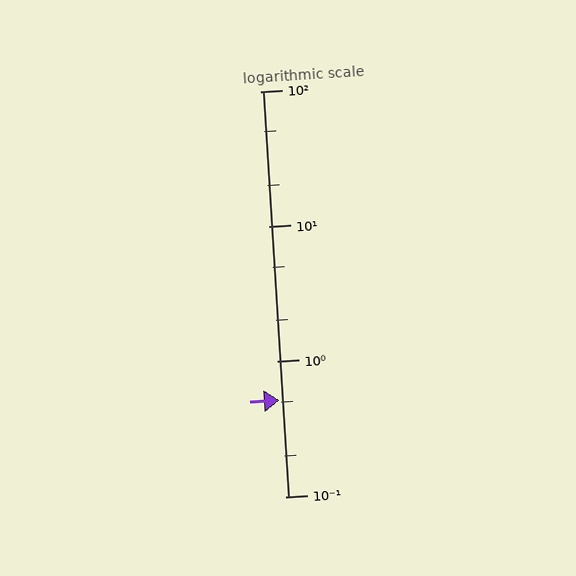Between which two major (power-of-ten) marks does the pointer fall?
The pointer is between 0.1 and 1.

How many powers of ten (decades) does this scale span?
The scale spans 3 decades, from 0.1 to 100.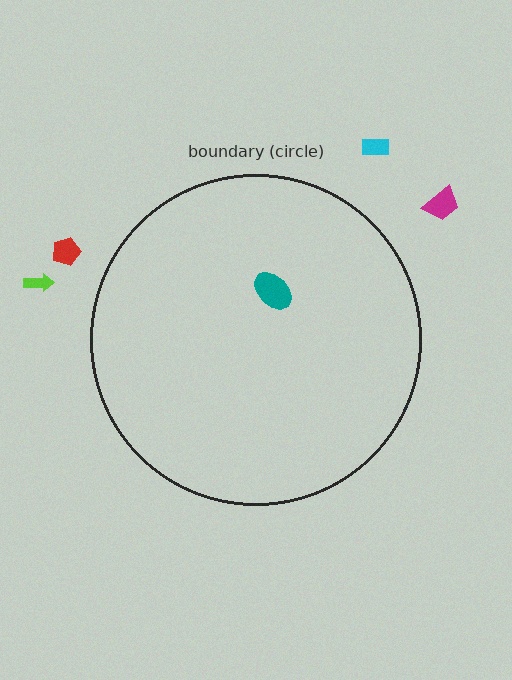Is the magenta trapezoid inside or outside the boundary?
Outside.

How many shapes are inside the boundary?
1 inside, 4 outside.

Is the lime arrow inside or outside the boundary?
Outside.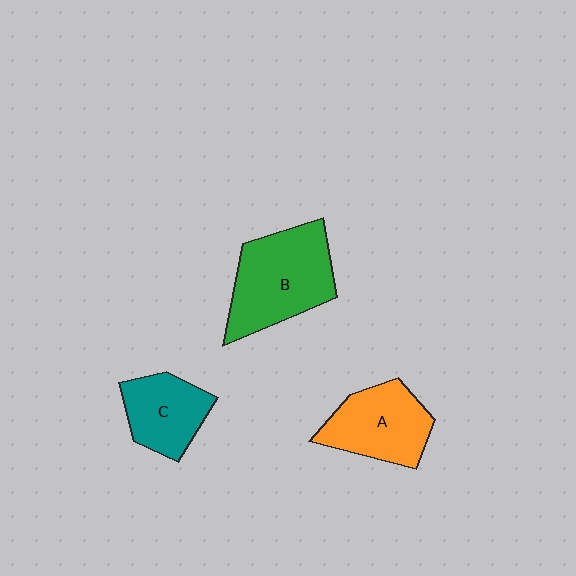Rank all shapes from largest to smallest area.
From largest to smallest: B (green), A (orange), C (teal).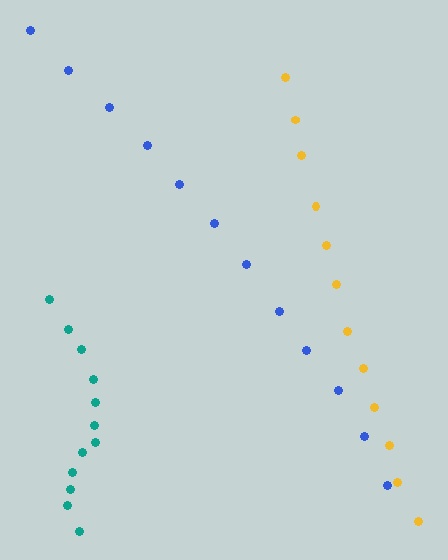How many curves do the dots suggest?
There are 3 distinct paths.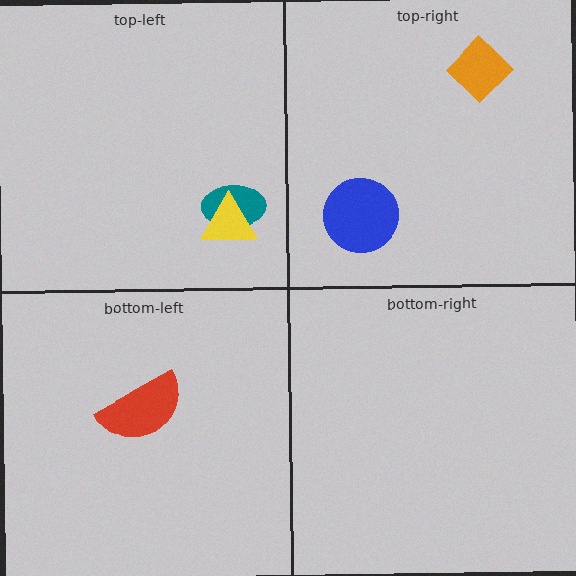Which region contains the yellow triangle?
The top-left region.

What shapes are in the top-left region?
The teal ellipse, the yellow triangle.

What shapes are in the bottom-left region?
The red semicircle.